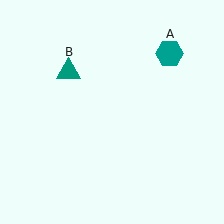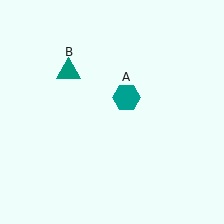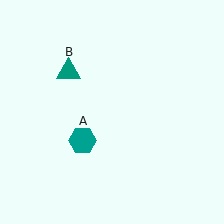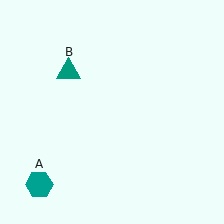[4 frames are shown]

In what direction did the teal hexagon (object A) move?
The teal hexagon (object A) moved down and to the left.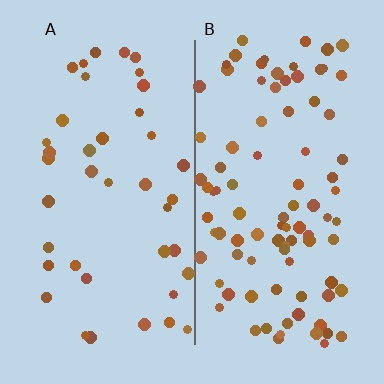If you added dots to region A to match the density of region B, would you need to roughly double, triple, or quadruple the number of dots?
Approximately double.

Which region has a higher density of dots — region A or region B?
B (the right).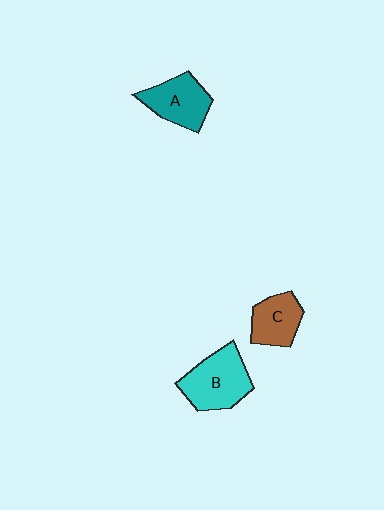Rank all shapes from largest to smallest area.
From largest to smallest: B (cyan), A (teal), C (brown).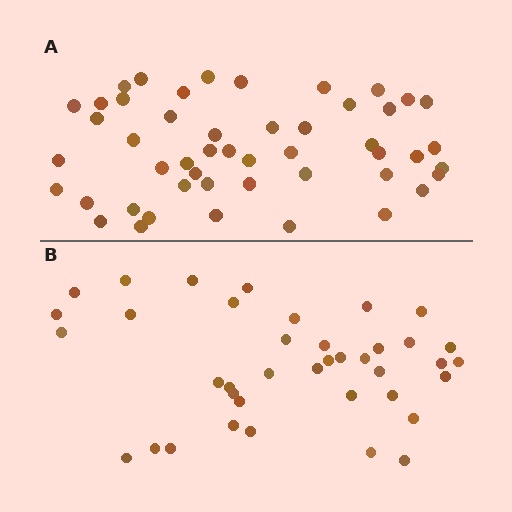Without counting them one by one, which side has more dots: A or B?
Region A (the top region) has more dots.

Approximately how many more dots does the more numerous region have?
Region A has roughly 10 or so more dots than region B.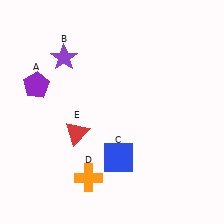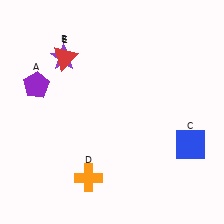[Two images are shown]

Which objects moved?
The objects that moved are: the blue square (C), the red triangle (E).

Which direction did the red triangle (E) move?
The red triangle (E) moved up.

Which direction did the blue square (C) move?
The blue square (C) moved right.